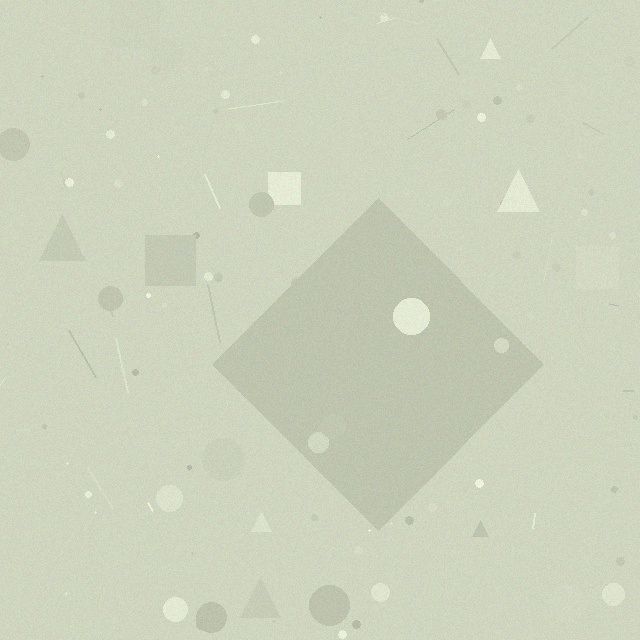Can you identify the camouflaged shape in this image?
The camouflaged shape is a diamond.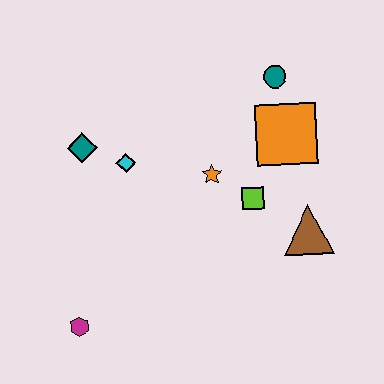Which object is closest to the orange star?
The lime square is closest to the orange star.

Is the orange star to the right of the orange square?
No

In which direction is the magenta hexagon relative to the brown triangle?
The magenta hexagon is to the left of the brown triangle.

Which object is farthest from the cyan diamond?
The brown triangle is farthest from the cyan diamond.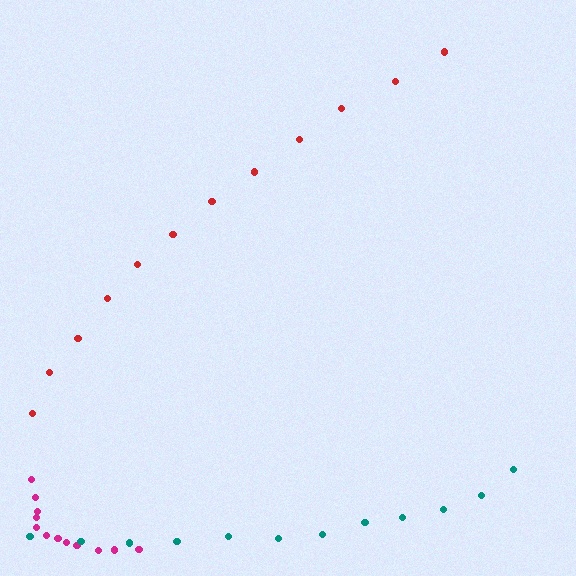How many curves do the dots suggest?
There are 3 distinct paths.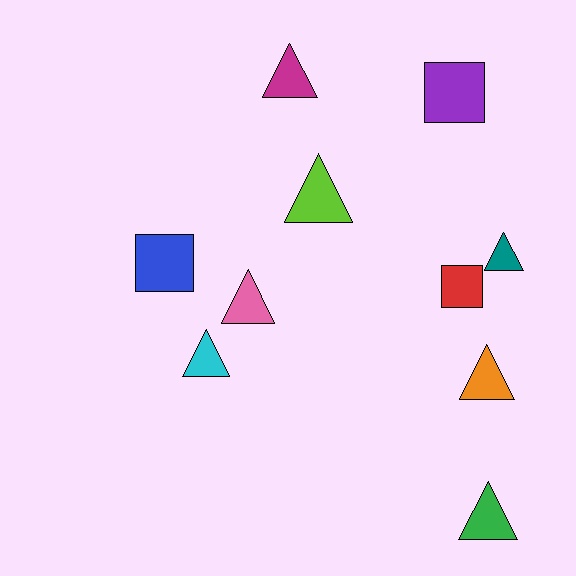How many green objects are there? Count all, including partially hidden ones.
There is 1 green object.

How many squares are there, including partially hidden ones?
There are 3 squares.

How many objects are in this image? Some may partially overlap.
There are 10 objects.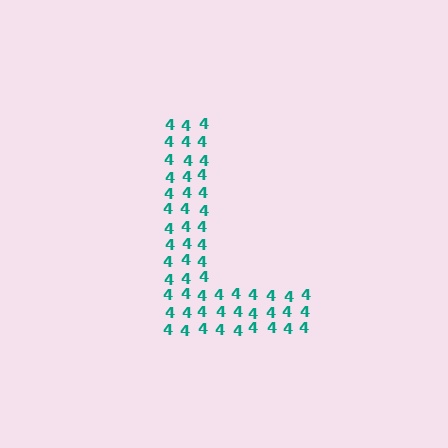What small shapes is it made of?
It is made of small digit 4's.